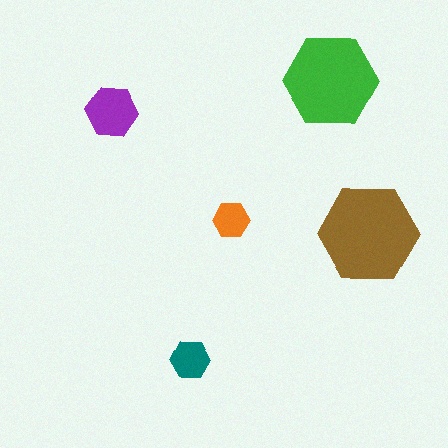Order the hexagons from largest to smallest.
the brown one, the green one, the purple one, the teal one, the orange one.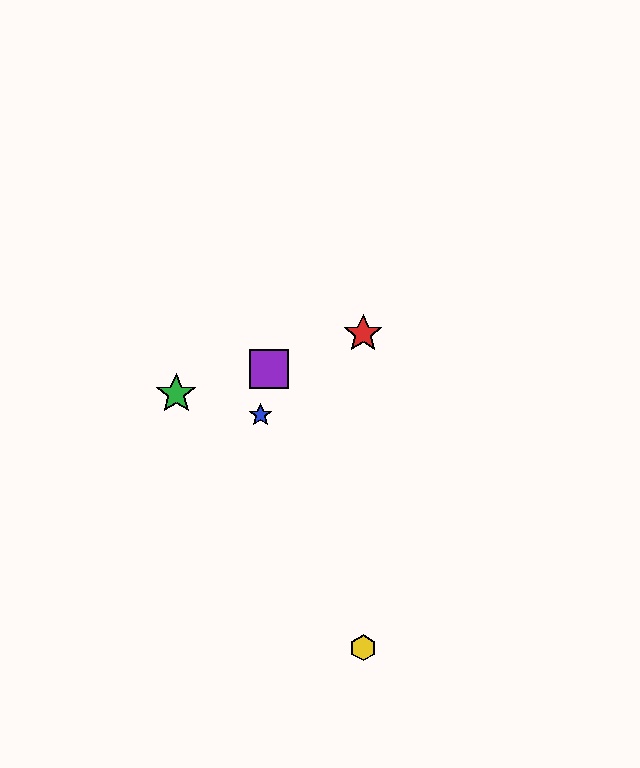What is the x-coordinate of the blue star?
The blue star is at x≈261.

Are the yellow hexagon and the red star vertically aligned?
Yes, both are at x≈363.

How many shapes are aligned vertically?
2 shapes (the red star, the yellow hexagon) are aligned vertically.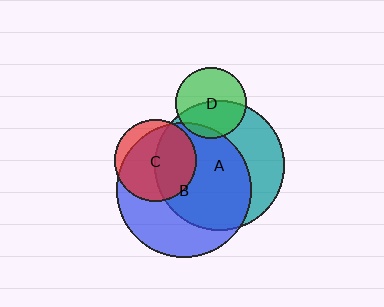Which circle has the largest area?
Circle B (blue).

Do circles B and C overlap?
Yes.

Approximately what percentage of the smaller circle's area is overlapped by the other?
Approximately 85%.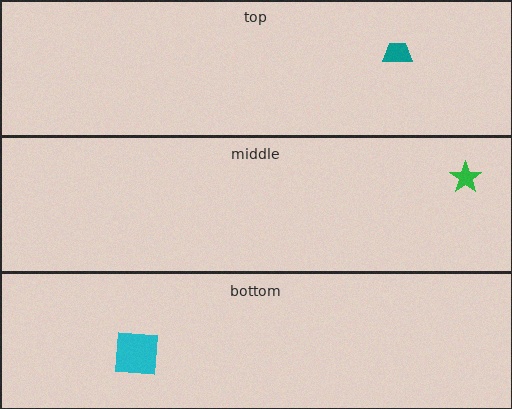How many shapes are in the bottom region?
1.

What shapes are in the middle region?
The green star.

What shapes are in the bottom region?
The cyan square.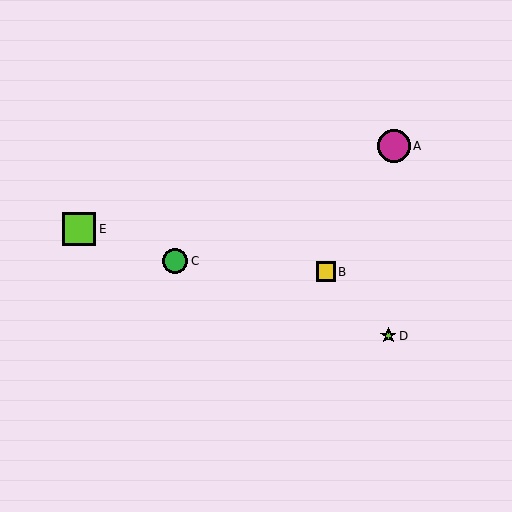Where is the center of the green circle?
The center of the green circle is at (175, 261).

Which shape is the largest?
The lime square (labeled E) is the largest.